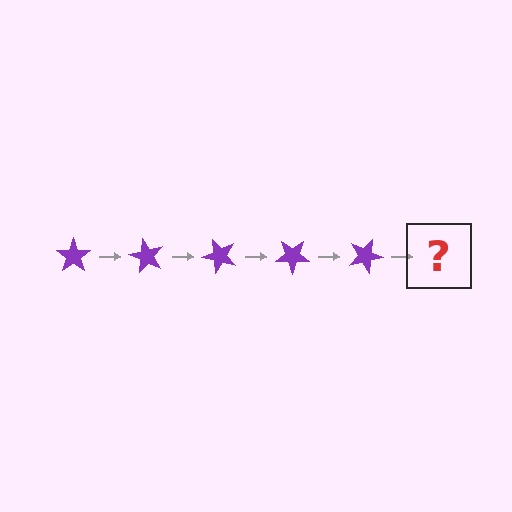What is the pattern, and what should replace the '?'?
The pattern is that the star rotates 60 degrees each step. The '?' should be a purple star rotated 300 degrees.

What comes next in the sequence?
The next element should be a purple star rotated 300 degrees.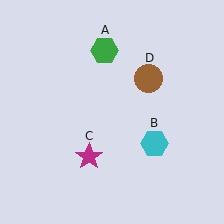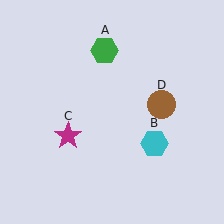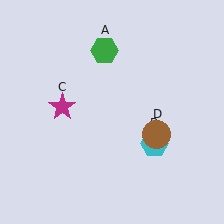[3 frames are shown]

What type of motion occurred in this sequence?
The magenta star (object C), brown circle (object D) rotated clockwise around the center of the scene.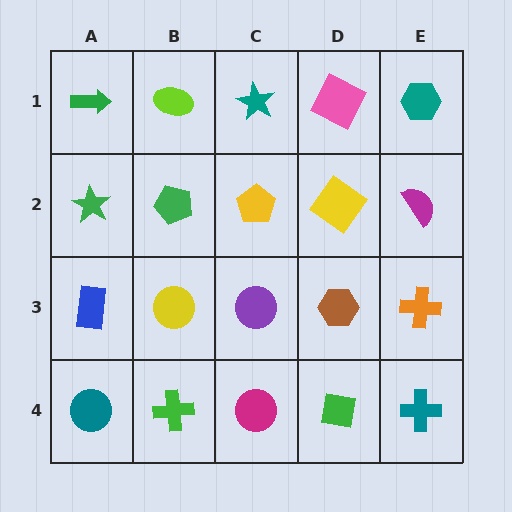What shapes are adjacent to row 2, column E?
A teal hexagon (row 1, column E), an orange cross (row 3, column E), a yellow diamond (row 2, column D).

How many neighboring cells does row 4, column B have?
3.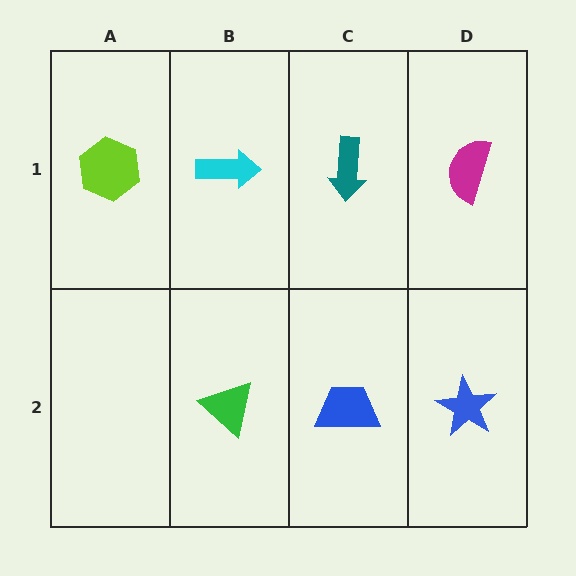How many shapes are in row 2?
3 shapes.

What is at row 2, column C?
A blue trapezoid.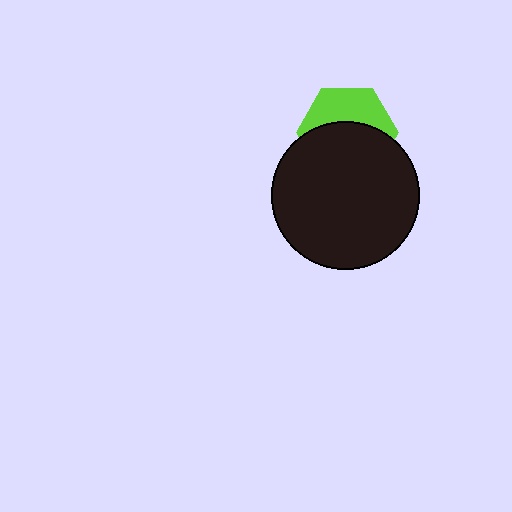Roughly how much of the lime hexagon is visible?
A small part of it is visible (roughly 42%).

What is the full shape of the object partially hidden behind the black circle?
The partially hidden object is a lime hexagon.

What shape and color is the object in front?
The object in front is a black circle.